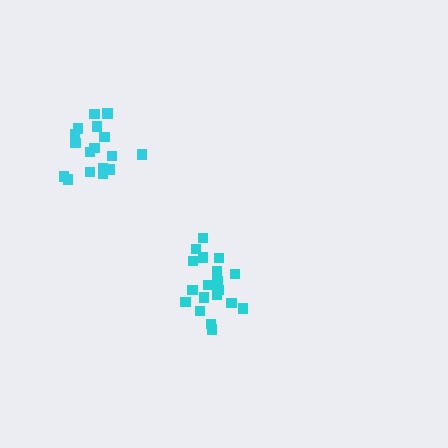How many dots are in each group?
Group 1: 19 dots, Group 2: 17 dots (36 total).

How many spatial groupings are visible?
There are 2 spatial groupings.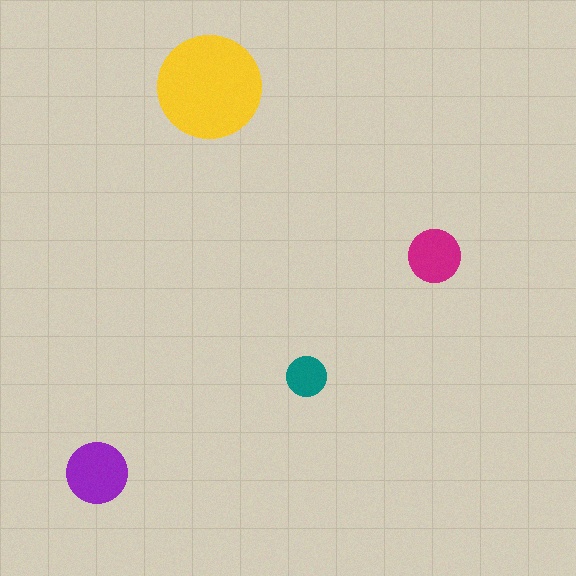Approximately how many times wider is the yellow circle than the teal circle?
About 2.5 times wider.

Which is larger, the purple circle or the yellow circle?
The yellow one.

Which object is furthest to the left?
The purple circle is leftmost.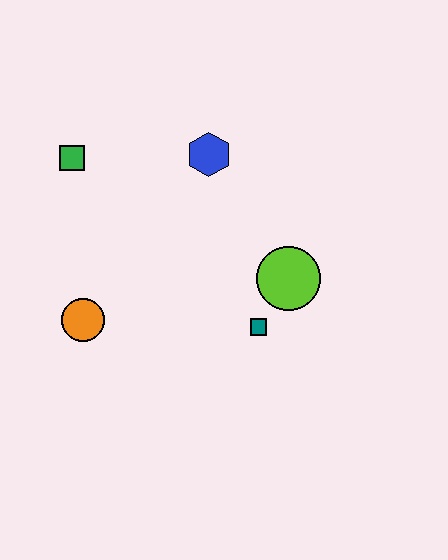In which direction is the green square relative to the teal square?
The green square is to the left of the teal square.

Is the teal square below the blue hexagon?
Yes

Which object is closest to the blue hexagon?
The green square is closest to the blue hexagon.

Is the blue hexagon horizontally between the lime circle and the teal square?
No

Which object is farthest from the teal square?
The green square is farthest from the teal square.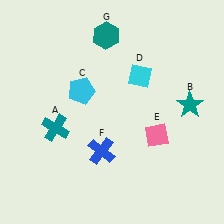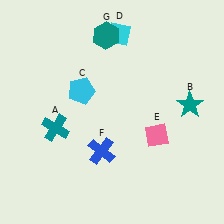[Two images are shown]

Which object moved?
The cyan diamond (D) moved up.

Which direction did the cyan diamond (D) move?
The cyan diamond (D) moved up.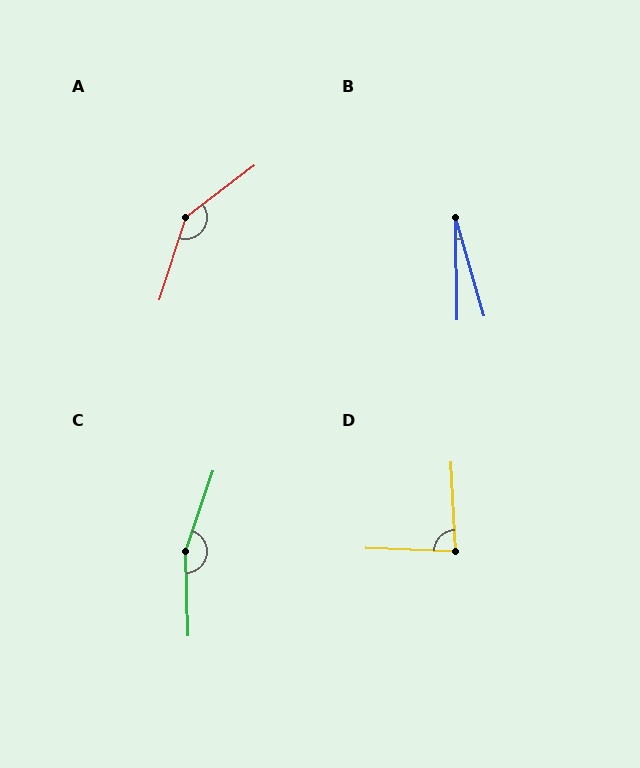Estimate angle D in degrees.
Approximately 85 degrees.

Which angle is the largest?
C, at approximately 160 degrees.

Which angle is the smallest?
B, at approximately 15 degrees.